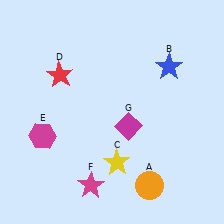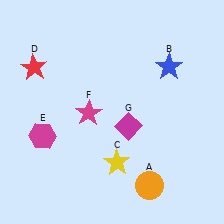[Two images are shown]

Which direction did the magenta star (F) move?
The magenta star (F) moved up.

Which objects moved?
The objects that moved are: the red star (D), the magenta star (F).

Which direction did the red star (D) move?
The red star (D) moved left.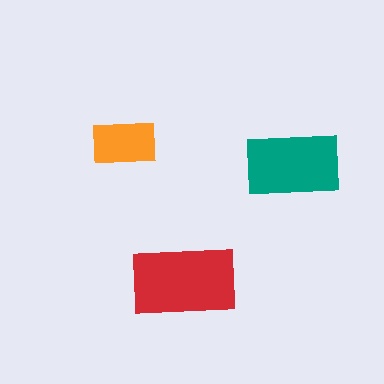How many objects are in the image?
There are 3 objects in the image.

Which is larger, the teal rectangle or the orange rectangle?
The teal one.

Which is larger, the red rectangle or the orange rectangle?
The red one.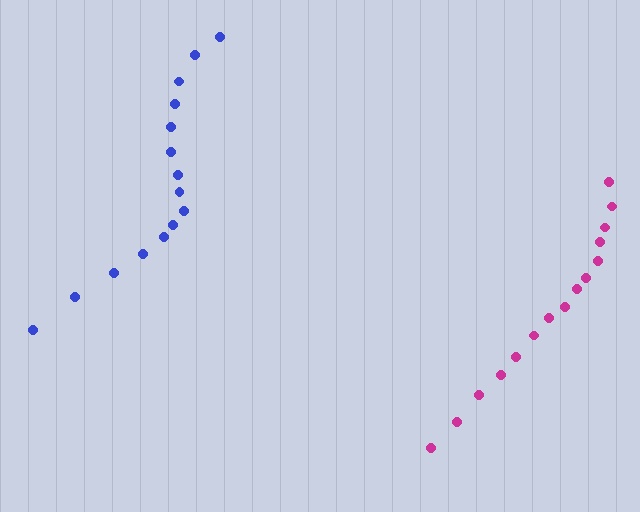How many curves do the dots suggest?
There are 2 distinct paths.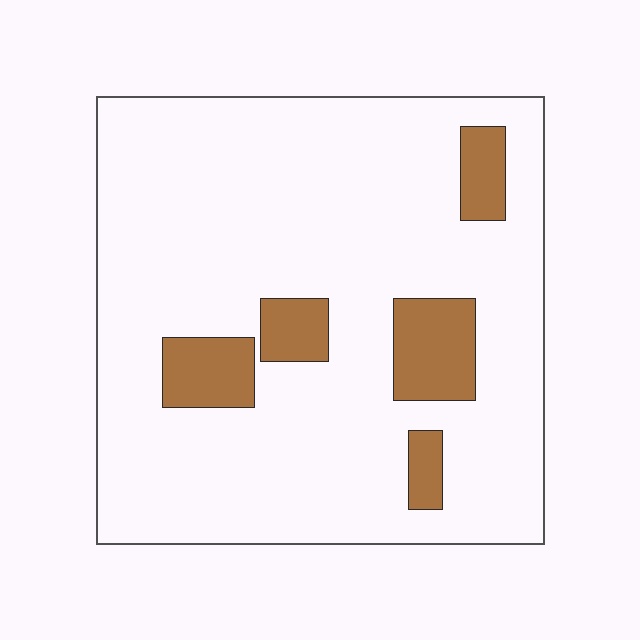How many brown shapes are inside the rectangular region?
5.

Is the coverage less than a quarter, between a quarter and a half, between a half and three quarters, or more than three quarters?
Less than a quarter.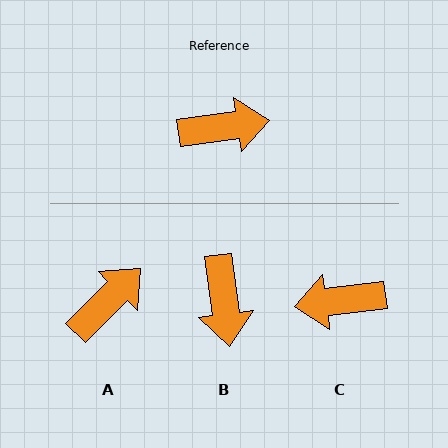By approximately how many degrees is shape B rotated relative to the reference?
Approximately 91 degrees clockwise.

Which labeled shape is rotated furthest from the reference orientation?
C, about 179 degrees away.